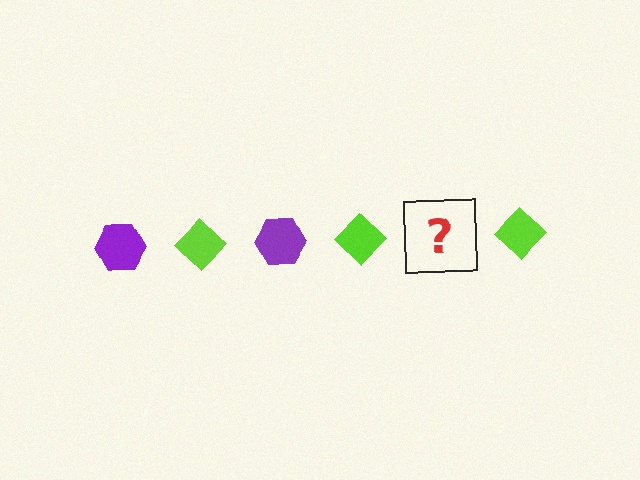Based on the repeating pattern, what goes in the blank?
The blank should be a purple hexagon.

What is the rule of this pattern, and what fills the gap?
The rule is that the pattern alternates between purple hexagon and lime diamond. The gap should be filled with a purple hexagon.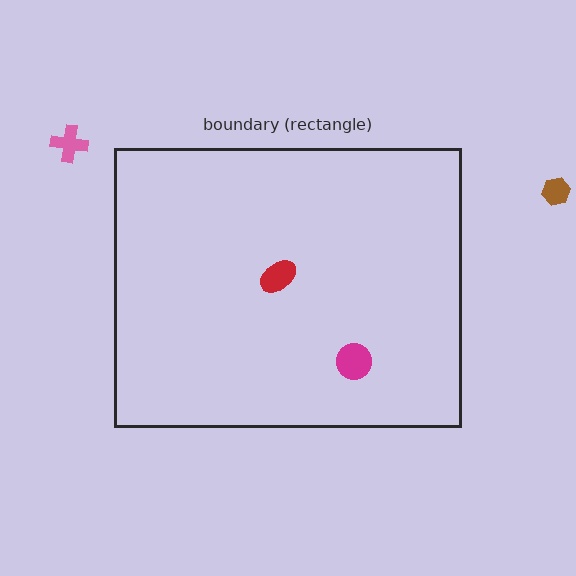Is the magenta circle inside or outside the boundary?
Inside.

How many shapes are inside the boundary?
2 inside, 2 outside.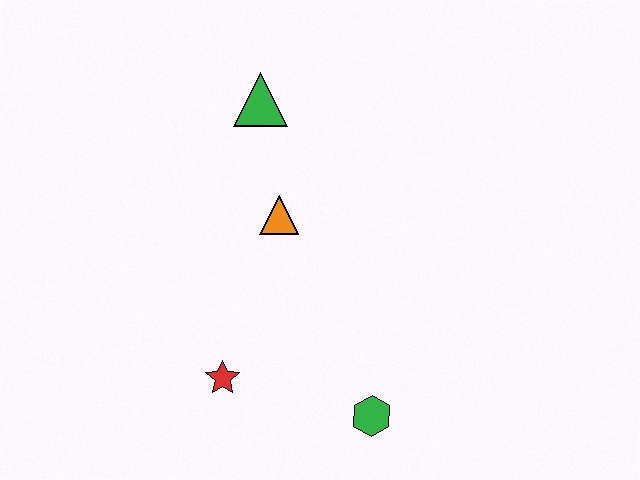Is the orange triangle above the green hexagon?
Yes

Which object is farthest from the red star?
The green triangle is farthest from the red star.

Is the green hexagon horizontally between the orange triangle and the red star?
No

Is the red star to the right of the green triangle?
No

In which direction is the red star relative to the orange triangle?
The red star is below the orange triangle.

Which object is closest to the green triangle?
The orange triangle is closest to the green triangle.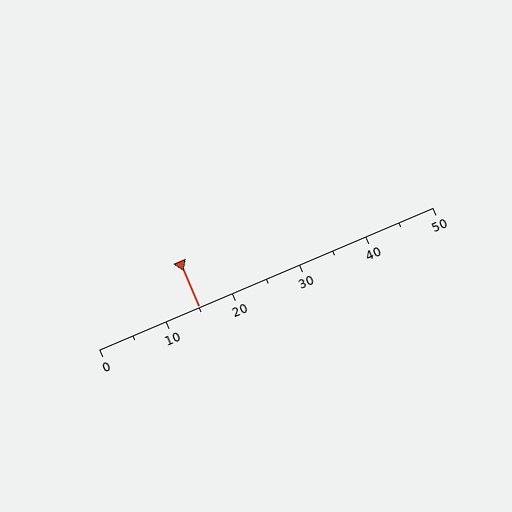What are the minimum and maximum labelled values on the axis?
The axis runs from 0 to 50.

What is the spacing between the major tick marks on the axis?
The major ticks are spaced 10 apart.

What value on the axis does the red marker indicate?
The marker indicates approximately 15.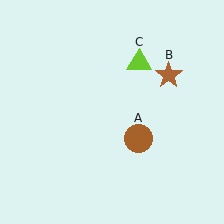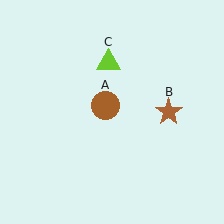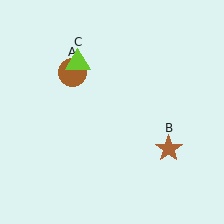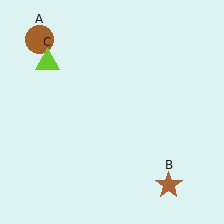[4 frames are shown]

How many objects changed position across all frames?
3 objects changed position: brown circle (object A), brown star (object B), lime triangle (object C).